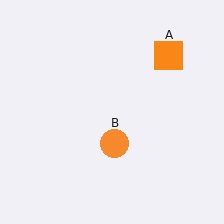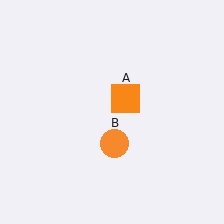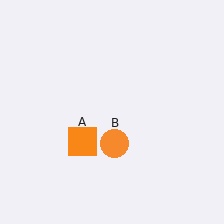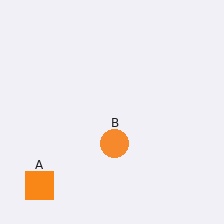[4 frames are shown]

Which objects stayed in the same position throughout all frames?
Orange circle (object B) remained stationary.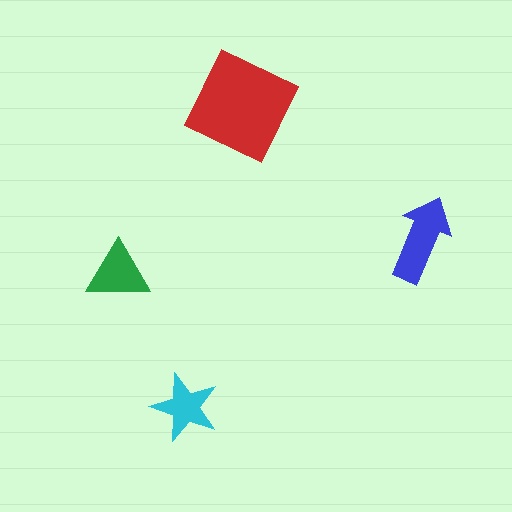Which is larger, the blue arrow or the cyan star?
The blue arrow.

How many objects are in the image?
There are 4 objects in the image.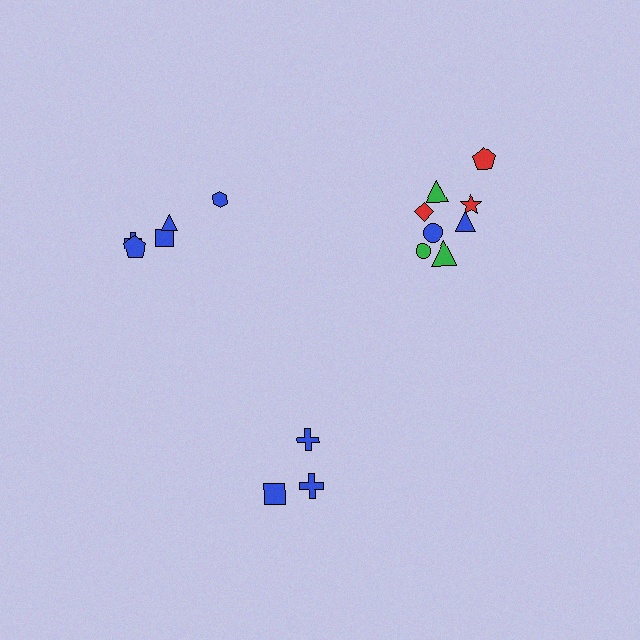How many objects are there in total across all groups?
There are 16 objects.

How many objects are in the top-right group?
There are 8 objects.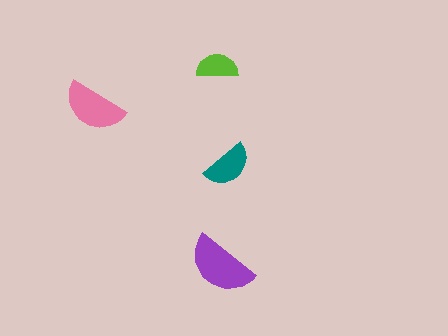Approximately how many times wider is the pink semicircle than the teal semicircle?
About 1.5 times wider.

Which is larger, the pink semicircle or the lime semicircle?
The pink one.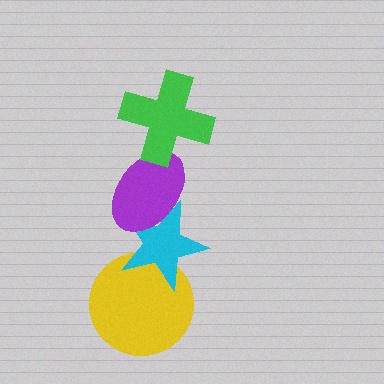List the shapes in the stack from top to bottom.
From top to bottom: the green cross, the purple ellipse, the cyan star, the yellow circle.